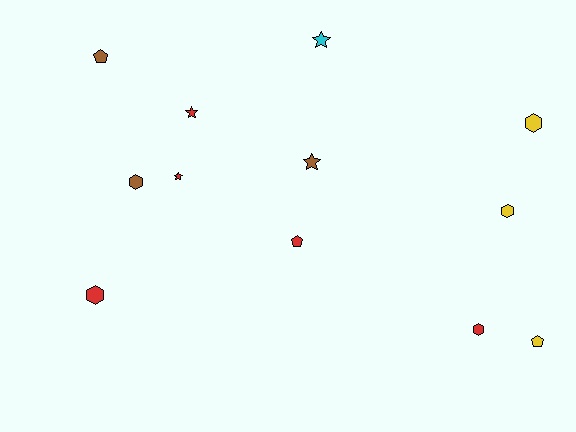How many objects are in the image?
There are 12 objects.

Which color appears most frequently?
Red, with 5 objects.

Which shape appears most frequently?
Hexagon, with 5 objects.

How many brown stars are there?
There is 1 brown star.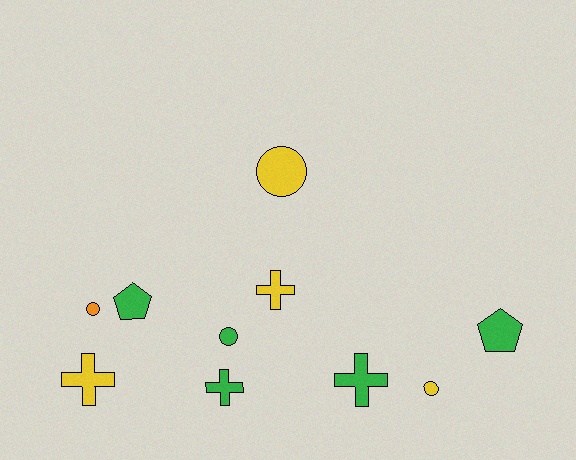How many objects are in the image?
There are 10 objects.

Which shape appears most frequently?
Cross, with 4 objects.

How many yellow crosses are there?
There are 2 yellow crosses.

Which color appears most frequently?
Green, with 5 objects.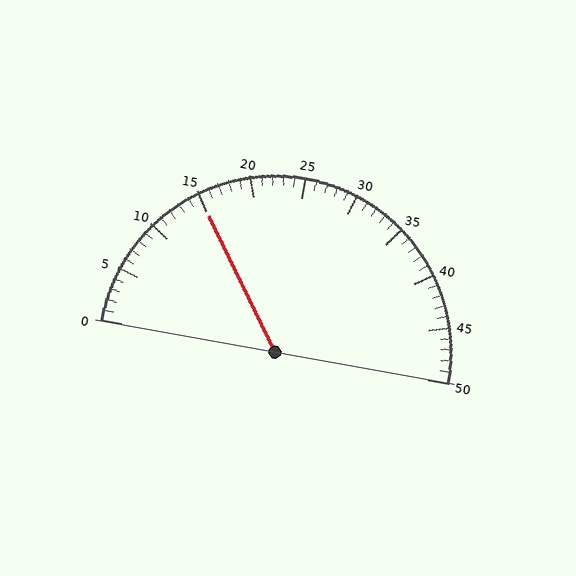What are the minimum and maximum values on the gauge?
The gauge ranges from 0 to 50.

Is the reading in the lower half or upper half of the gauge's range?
The reading is in the lower half of the range (0 to 50).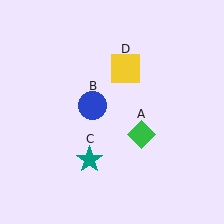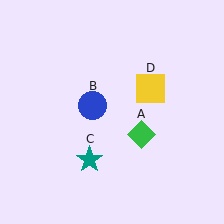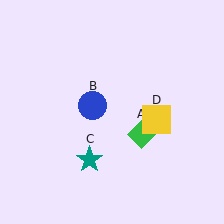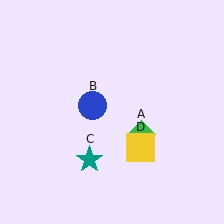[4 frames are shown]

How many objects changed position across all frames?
1 object changed position: yellow square (object D).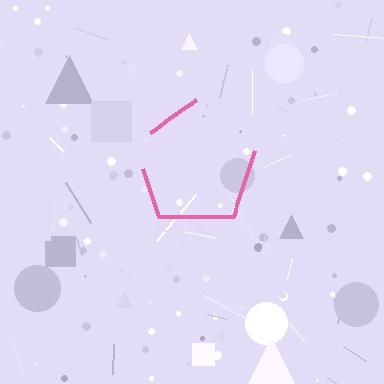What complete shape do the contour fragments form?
The contour fragments form a pentagon.